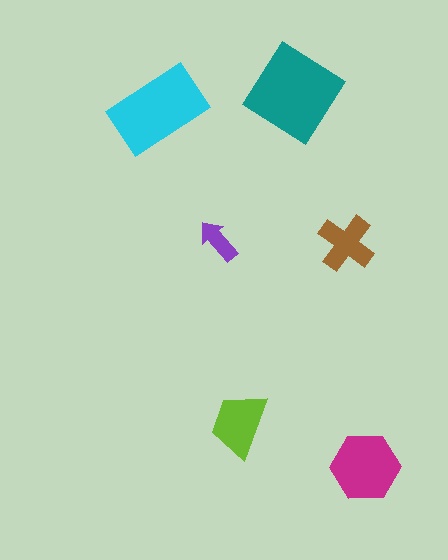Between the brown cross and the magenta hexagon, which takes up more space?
The magenta hexagon.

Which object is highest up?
The teal diamond is topmost.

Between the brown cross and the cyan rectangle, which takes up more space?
The cyan rectangle.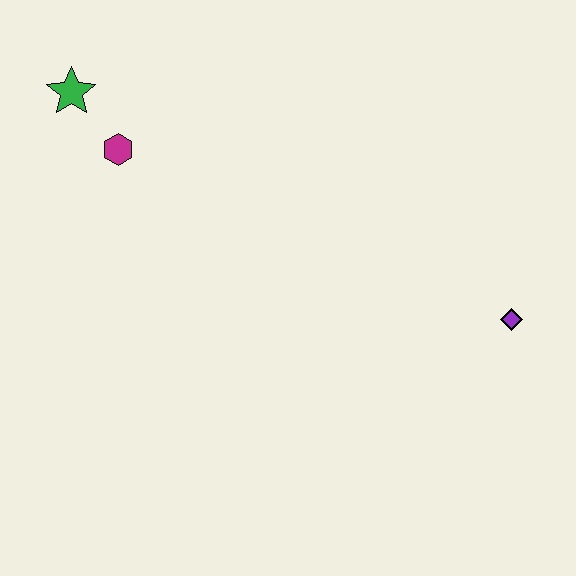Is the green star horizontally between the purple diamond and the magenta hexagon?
No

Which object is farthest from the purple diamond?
The green star is farthest from the purple diamond.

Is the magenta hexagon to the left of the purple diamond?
Yes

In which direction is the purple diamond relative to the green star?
The purple diamond is to the right of the green star.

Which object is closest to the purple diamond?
The magenta hexagon is closest to the purple diamond.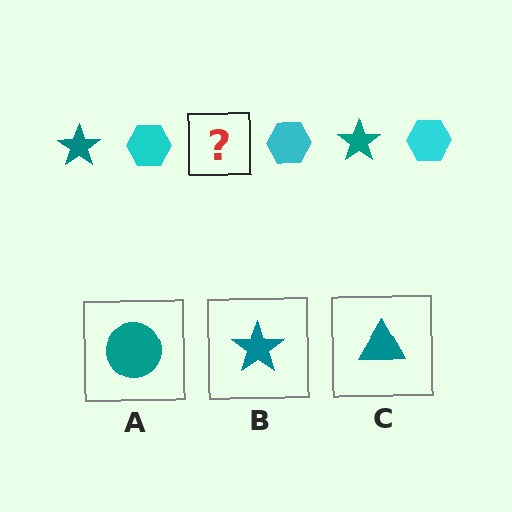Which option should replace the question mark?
Option B.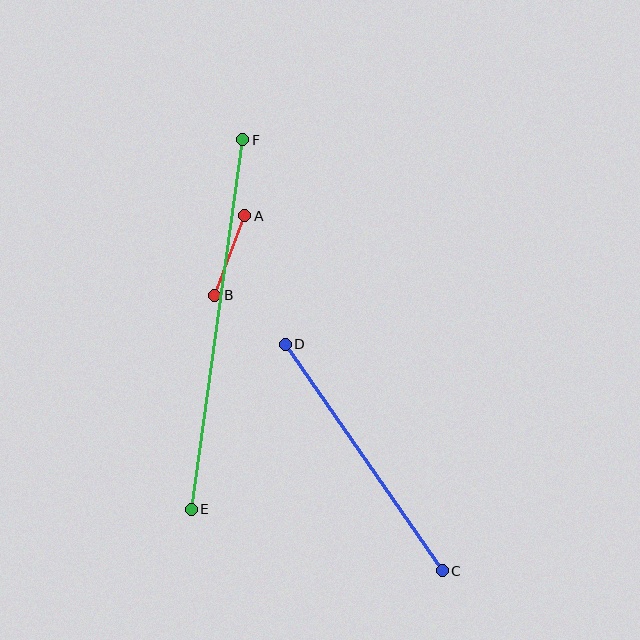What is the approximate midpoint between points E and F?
The midpoint is at approximately (217, 325) pixels.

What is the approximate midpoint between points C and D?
The midpoint is at approximately (364, 457) pixels.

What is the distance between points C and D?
The distance is approximately 276 pixels.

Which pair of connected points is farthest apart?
Points E and F are farthest apart.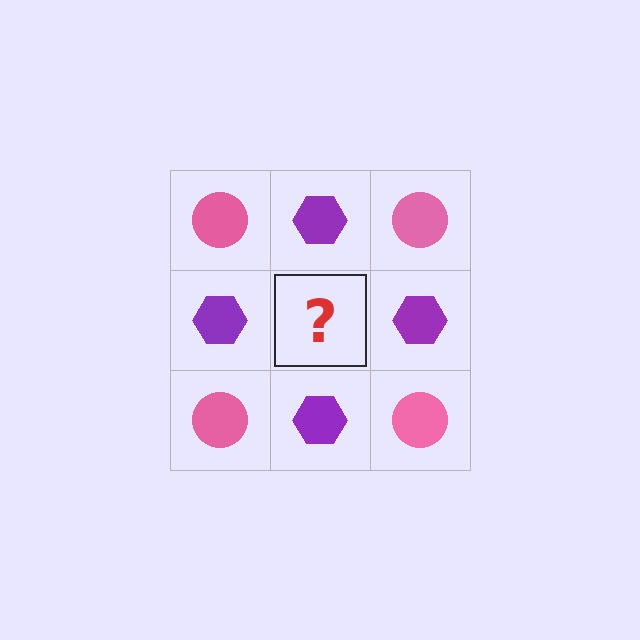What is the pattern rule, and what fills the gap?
The rule is that it alternates pink circle and purple hexagon in a checkerboard pattern. The gap should be filled with a pink circle.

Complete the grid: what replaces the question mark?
The question mark should be replaced with a pink circle.